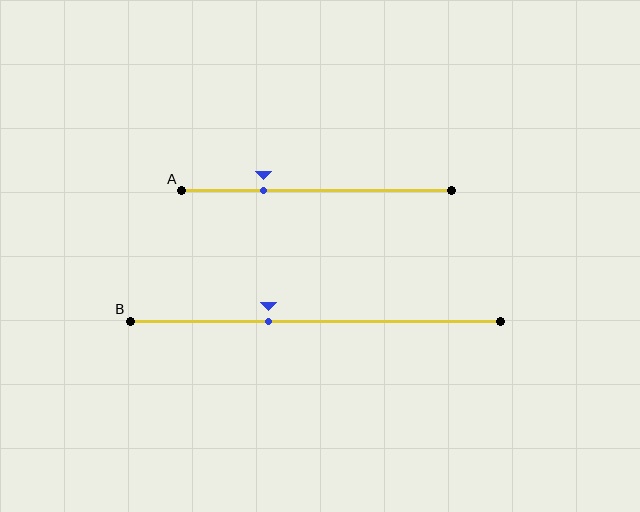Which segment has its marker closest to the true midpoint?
Segment B has its marker closest to the true midpoint.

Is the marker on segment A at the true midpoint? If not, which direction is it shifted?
No, the marker on segment A is shifted to the left by about 20% of the segment length.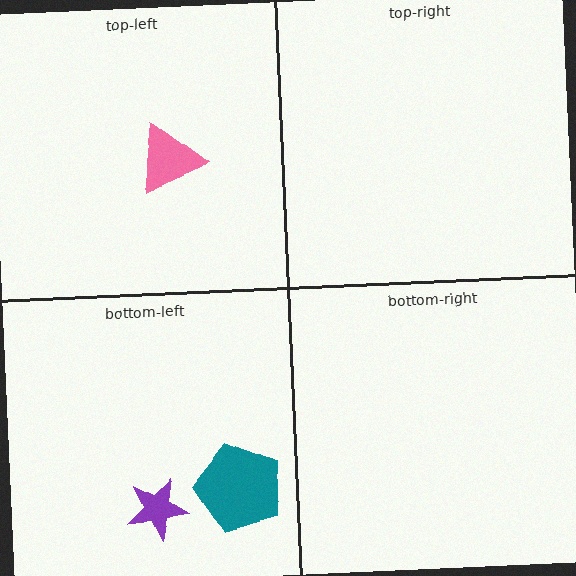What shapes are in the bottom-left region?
The teal pentagon, the purple star.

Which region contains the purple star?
The bottom-left region.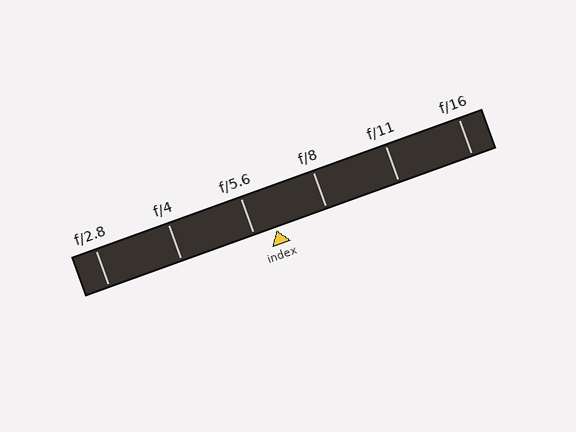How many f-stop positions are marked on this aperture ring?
There are 6 f-stop positions marked.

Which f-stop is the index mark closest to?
The index mark is closest to f/5.6.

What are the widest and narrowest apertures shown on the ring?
The widest aperture shown is f/2.8 and the narrowest is f/16.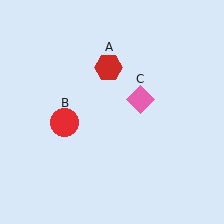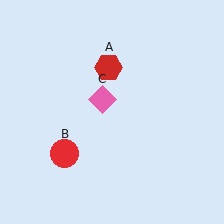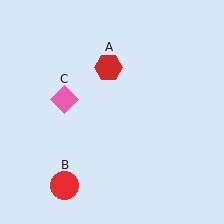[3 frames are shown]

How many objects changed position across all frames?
2 objects changed position: red circle (object B), pink diamond (object C).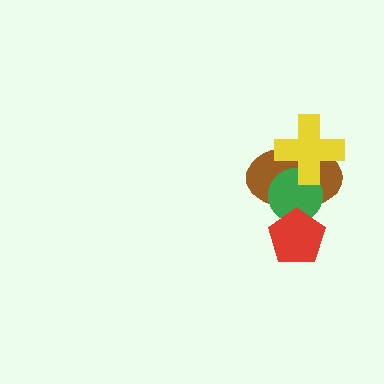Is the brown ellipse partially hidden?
Yes, it is partially covered by another shape.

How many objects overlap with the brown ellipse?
3 objects overlap with the brown ellipse.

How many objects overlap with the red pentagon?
2 objects overlap with the red pentagon.